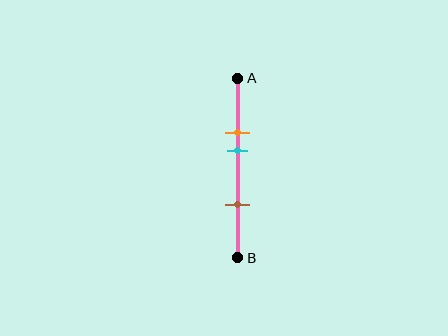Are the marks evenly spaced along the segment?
No, the marks are not evenly spaced.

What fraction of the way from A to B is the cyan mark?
The cyan mark is approximately 40% (0.4) of the way from A to B.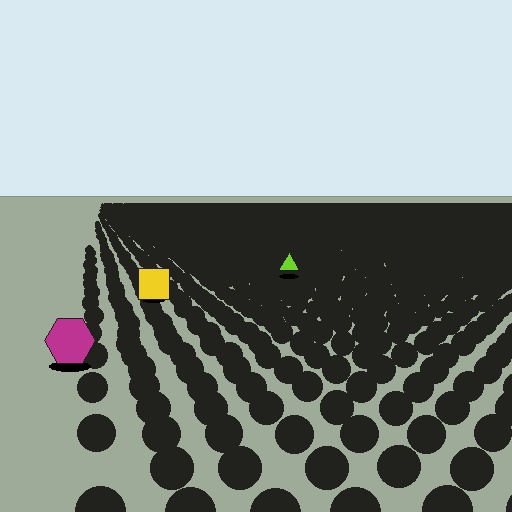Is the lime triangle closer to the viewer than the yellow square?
No. The yellow square is closer — you can tell from the texture gradient: the ground texture is coarser near it.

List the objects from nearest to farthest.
From nearest to farthest: the magenta hexagon, the yellow square, the lime triangle.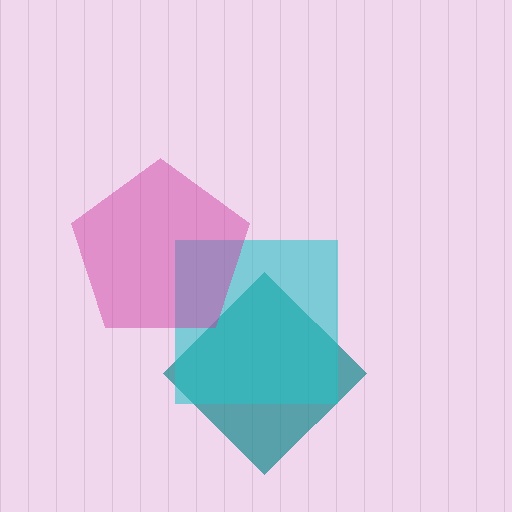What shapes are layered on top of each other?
The layered shapes are: a teal diamond, a cyan square, a magenta pentagon.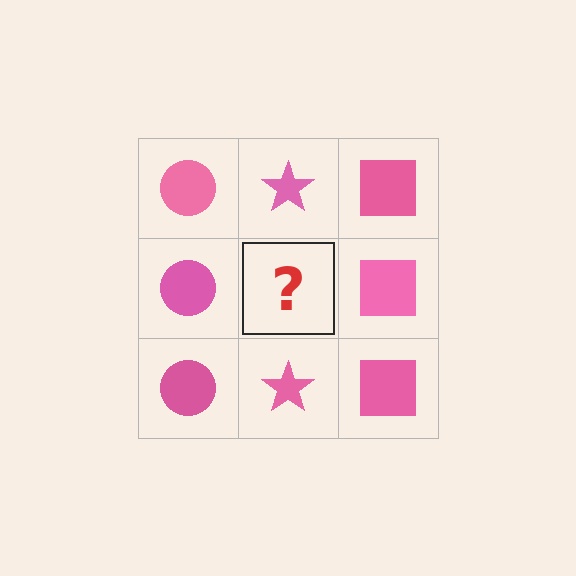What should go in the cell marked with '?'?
The missing cell should contain a pink star.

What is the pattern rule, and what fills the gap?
The rule is that each column has a consistent shape. The gap should be filled with a pink star.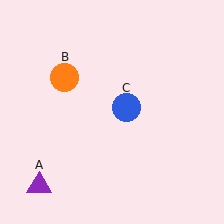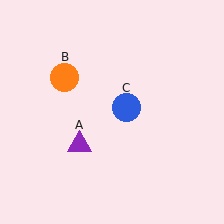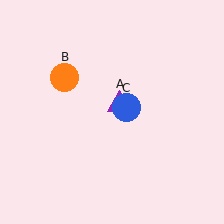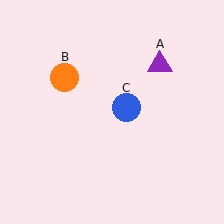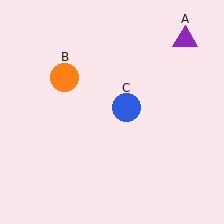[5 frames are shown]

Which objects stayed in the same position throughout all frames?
Orange circle (object B) and blue circle (object C) remained stationary.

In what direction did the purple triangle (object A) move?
The purple triangle (object A) moved up and to the right.